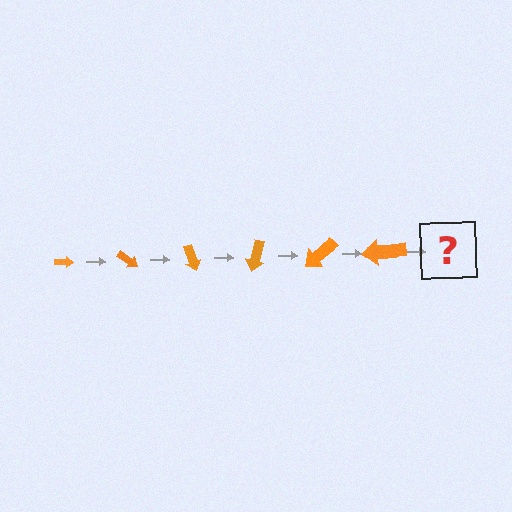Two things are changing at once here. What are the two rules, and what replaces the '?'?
The two rules are that the arrow grows larger each step and it rotates 35 degrees each step. The '?' should be an arrow, larger than the previous one and rotated 210 degrees from the start.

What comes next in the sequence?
The next element should be an arrow, larger than the previous one and rotated 210 degrees from the start.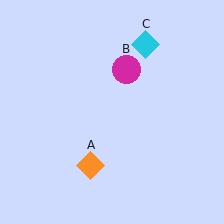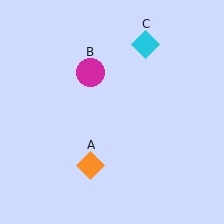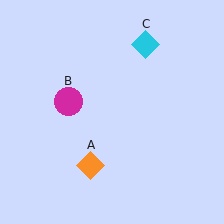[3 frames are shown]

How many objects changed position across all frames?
1 object changed position: magenta circle (object B).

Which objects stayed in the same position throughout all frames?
Orange diamond (object A) and cyan diamond (object C) remained stationary.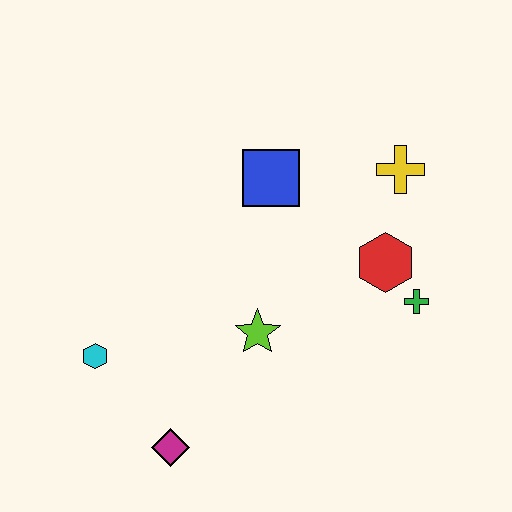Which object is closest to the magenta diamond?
The cyan hexagon is closest to the magenta diamond.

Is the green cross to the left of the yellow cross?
No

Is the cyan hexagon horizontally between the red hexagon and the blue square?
No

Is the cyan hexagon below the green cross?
Yes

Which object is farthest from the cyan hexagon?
The yellow cross is farthest from the cyan hexagon.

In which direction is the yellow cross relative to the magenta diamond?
The yellow cross is above the magenta diamond.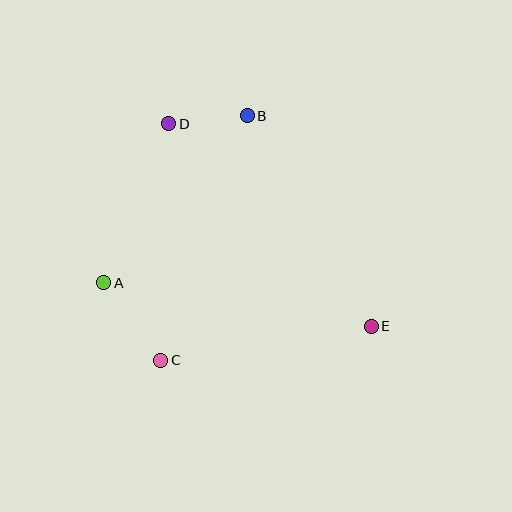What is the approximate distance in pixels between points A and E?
The distance between A and E is approximately 271 pixels.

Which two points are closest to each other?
Points B and D are closest to each other.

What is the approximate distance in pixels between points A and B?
The distance between A and B is approximately 220 pixels.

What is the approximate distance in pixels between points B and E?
The distance between B and E is approximately 244 pixels.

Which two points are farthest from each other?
Points D and E are farthest from each other.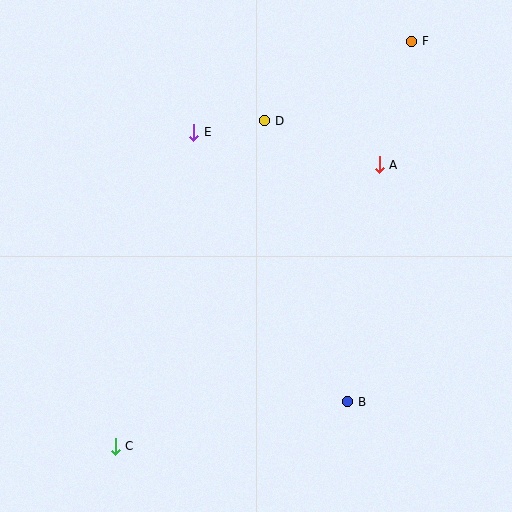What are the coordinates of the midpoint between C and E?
The midpoint between C and E is at (155, 289).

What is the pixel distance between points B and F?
The distance between B and F is 366 pixels.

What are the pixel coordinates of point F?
Point F is at (412, 41).